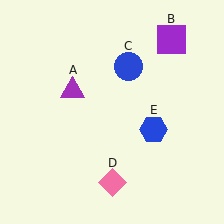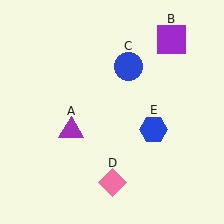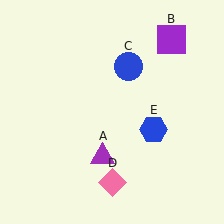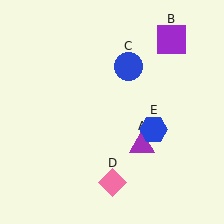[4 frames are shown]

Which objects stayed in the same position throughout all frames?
Purple square (object B) and blue circle (object C) and pink diamond (object D) and blue hexagon (object E) remained stationary.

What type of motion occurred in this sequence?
The purple triangle (object A) rotated counterclockwise around the center of the scene.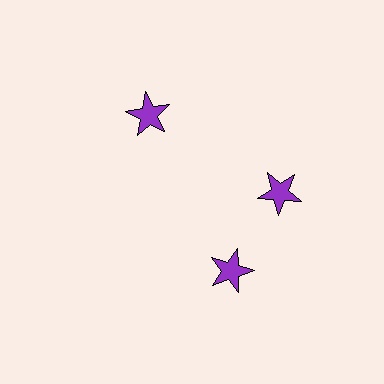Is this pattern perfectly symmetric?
No. The 3 purple stars are arranged in a ring, but one element near the 7 o'clock position is rotated out of alignment along the ring, breaking the 3-fold rotational symmetry.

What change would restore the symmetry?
The symmetry would be restored by rotating it back into even spacing with its neighbors so that all 3 stars sit at equal angles and equal distance from the center.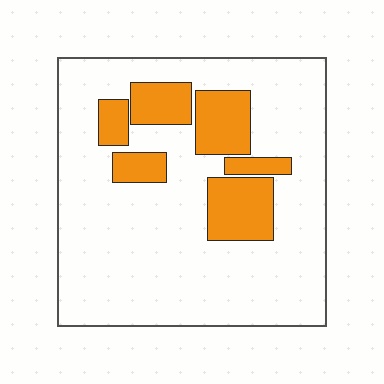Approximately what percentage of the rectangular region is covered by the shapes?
Approximately 20%.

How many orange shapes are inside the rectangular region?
6.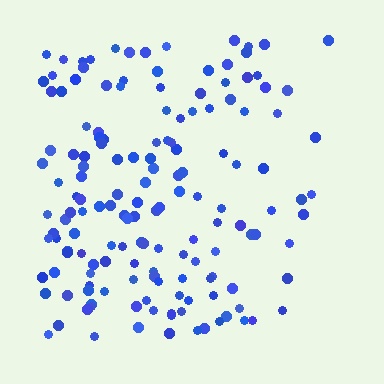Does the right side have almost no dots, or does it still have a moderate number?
Still a moderate number, just noticeably fewer than the left.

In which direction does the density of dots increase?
From right to left, with the left side densest.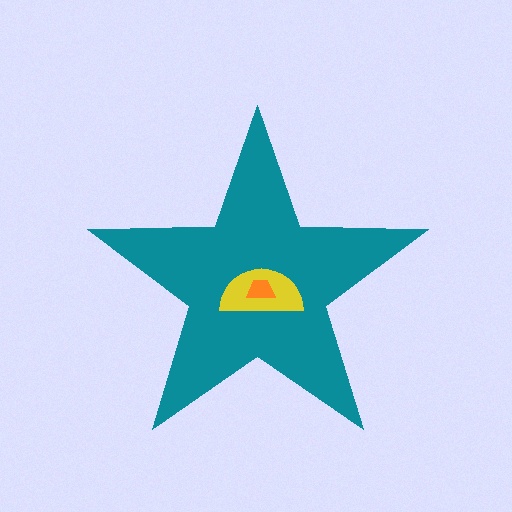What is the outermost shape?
The teal star.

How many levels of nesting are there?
3.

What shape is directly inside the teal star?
The yellow semicircle.